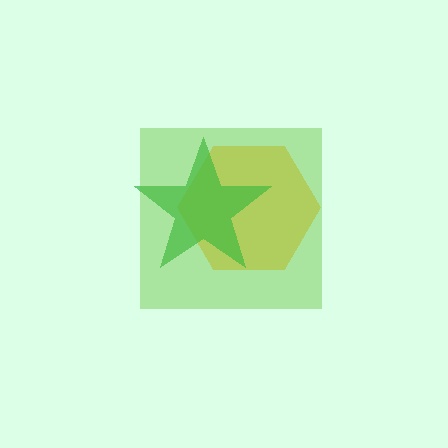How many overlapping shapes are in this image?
There are 3 overlapping shapes in the image.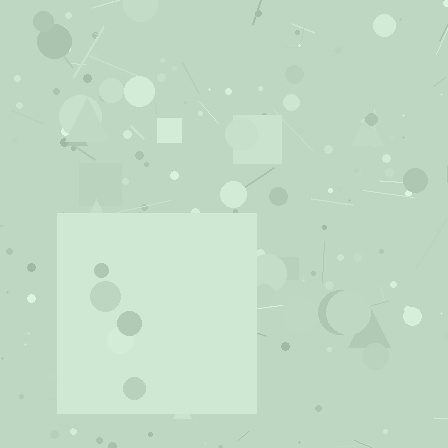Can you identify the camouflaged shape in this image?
The camouflaged shape is a square.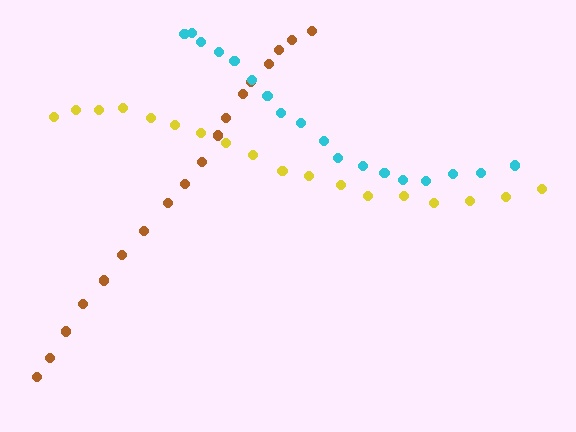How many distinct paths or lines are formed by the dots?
There are 3 distinct paths.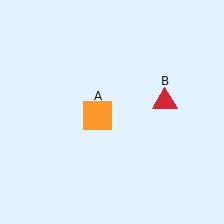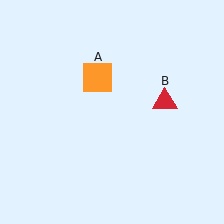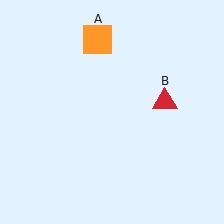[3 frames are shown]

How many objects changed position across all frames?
1 object changed position: orange square (object A).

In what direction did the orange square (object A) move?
The orange square (object A) moved up.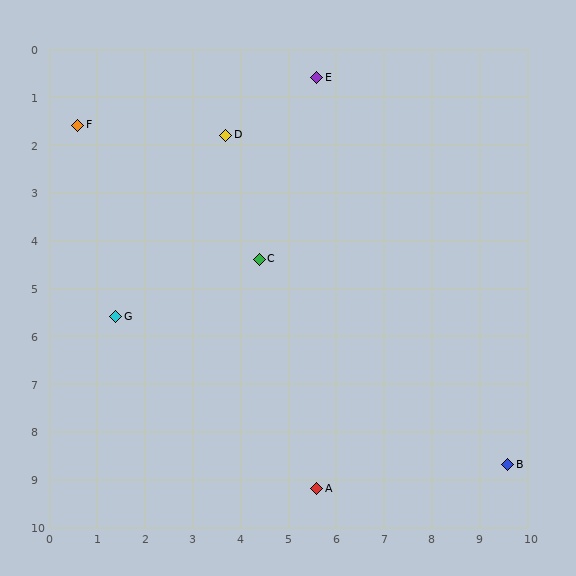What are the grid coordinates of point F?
Point F is at approximately (0.6, 1.6).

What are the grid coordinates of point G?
Point G is at approximately (1.4, 5.6).